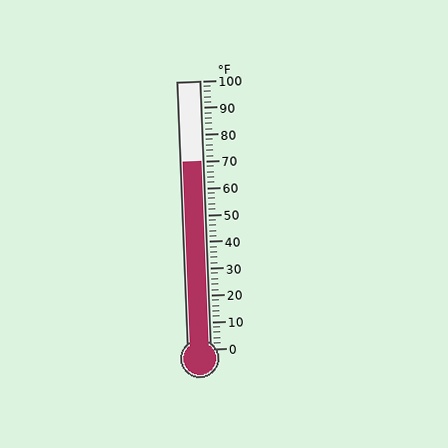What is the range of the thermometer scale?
The thermometer scale ranges from 0°F to 100°F.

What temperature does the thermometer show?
The thermometer shows approximately 70°F.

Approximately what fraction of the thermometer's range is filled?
The thermometer is filled to approximately 70% of its range.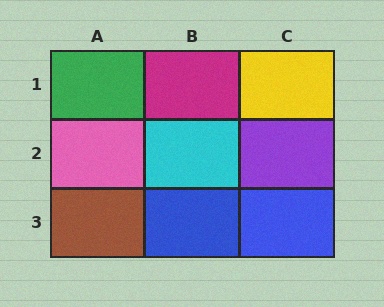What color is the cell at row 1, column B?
Magenta.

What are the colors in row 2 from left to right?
Pink, cyan, purple.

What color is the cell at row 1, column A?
Green.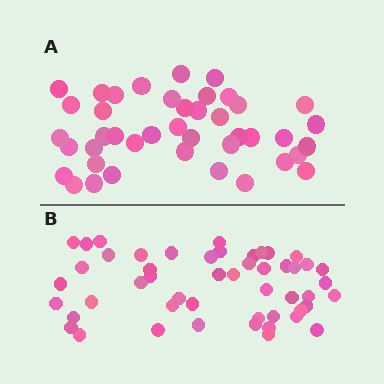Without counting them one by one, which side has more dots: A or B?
Region B (the bottom region) has more dots.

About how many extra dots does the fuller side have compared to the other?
Region B has roughly 8 or so more dots than region A.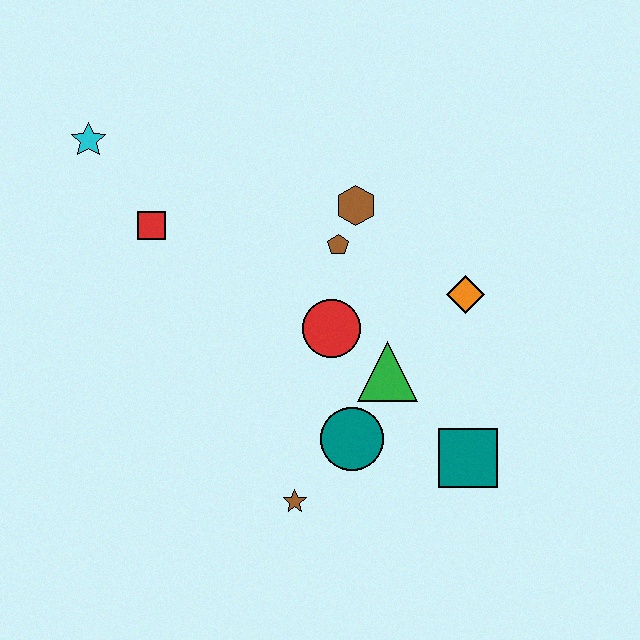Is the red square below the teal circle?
No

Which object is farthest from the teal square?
The cyan star is farthest from the teal square.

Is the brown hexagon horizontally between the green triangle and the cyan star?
Yes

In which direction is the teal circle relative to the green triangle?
The teal circle is below the green triangle.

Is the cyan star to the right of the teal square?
No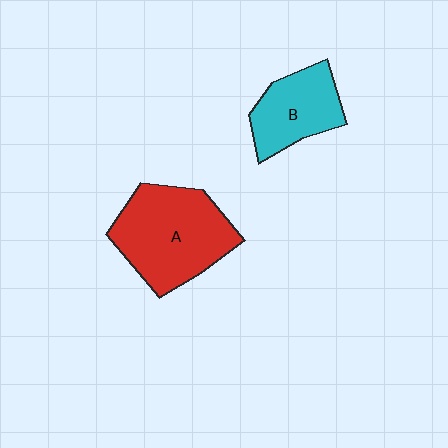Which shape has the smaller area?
Shape B (cyan).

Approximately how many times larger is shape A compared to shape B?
Approximately 1.6 times.